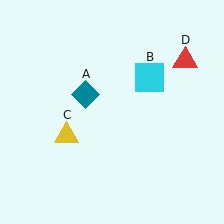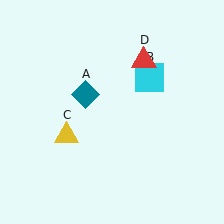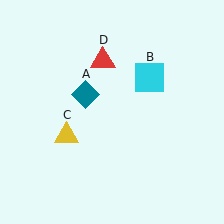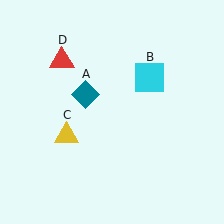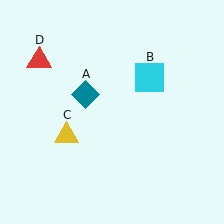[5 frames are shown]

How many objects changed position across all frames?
1 object changed position: red triangle (object D).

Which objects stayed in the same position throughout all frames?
Teal diamond (object A) and cyan square (object B) and yellow triangle (object C) remained stationary.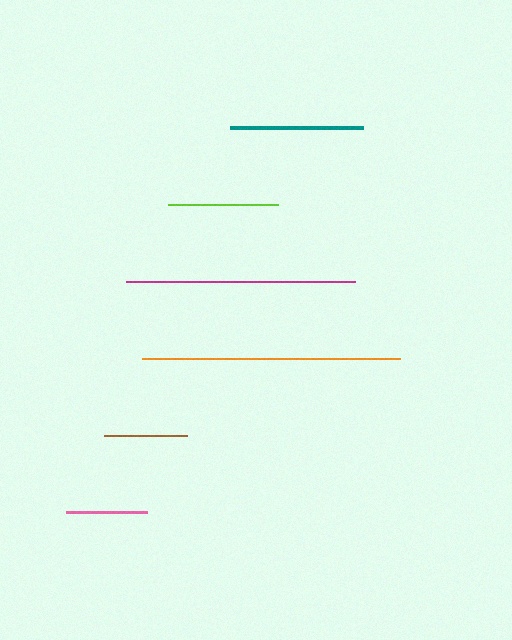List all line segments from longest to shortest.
From longest to shortest: orange, magenta, teal, lime, brown, pink.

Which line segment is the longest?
The orange line is the longest at approximately 258 pixels.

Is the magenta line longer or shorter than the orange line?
The orange line is longer than the magenta line.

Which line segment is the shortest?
The pink line is the shortest at approximately 81 pixels.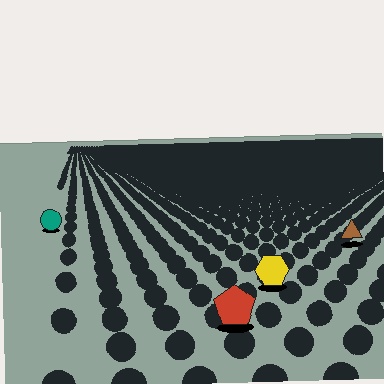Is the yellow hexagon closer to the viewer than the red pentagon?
No. The red pentagon is closer — you can tell from the texture gradient: the ground texture is coarser near it.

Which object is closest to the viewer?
The red pentagon is closest. The texture marks near it are larger and more spread out.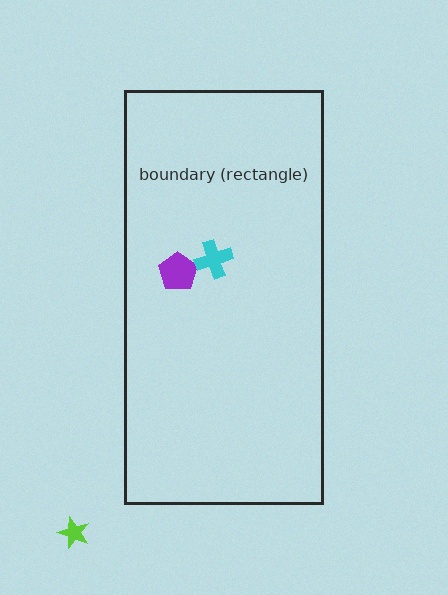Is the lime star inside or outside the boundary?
Outside.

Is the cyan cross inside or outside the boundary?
Inside.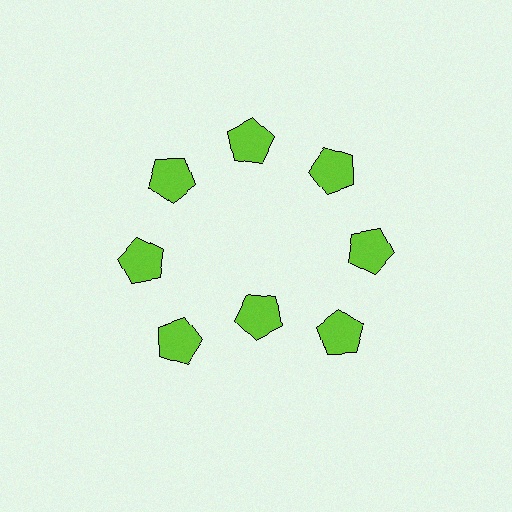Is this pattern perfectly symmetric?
No. The 8 lime pentagons are arranged in a ring, but one element near the 6 o'clock position is pulled inward toward the center, breaking the 8-fold rotational symmetry.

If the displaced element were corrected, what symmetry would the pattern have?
It would have 8-fold rotational symmetry — the pattern would map onto itself every 45 degrees.